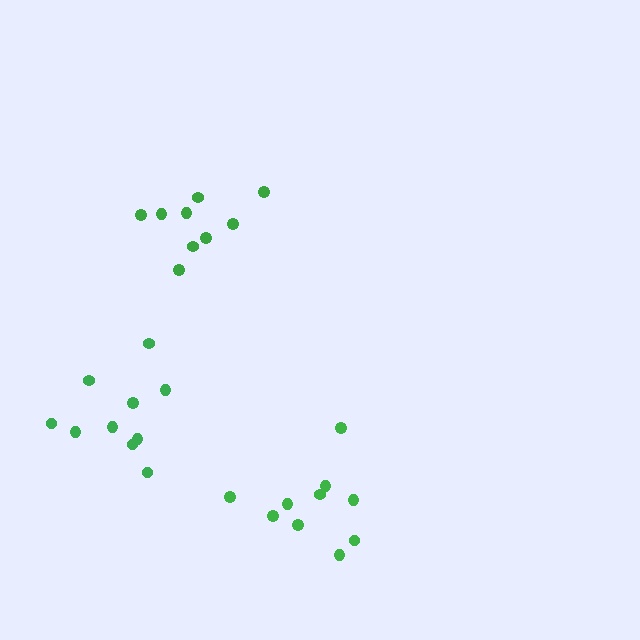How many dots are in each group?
Group 1: 10 dots, Group 2: 9 dots, Group 3: 10 dots (29 total).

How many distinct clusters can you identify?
There are 3 distinct clusters.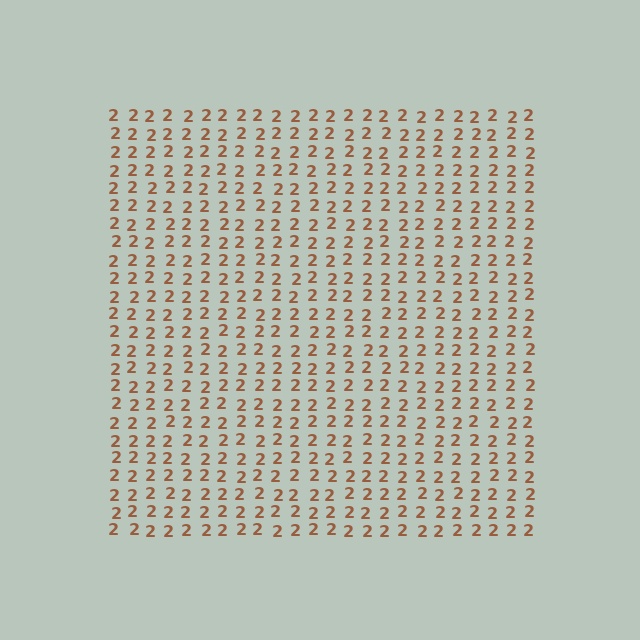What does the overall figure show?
The overall figure shows a square.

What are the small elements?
The small elements are digit 2's.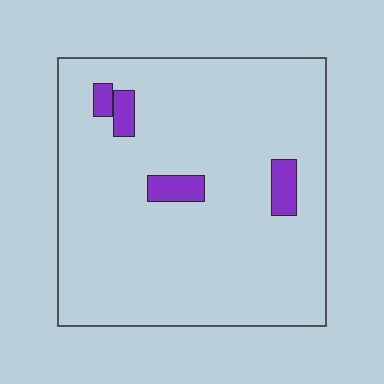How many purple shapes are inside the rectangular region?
4.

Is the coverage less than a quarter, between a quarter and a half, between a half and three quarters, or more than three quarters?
Less than a quarter.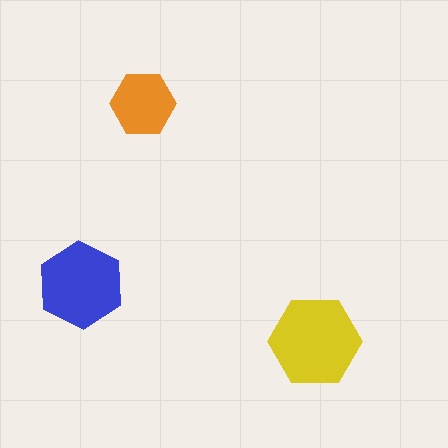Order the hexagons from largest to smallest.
the yellow one, the blue one, the orange one.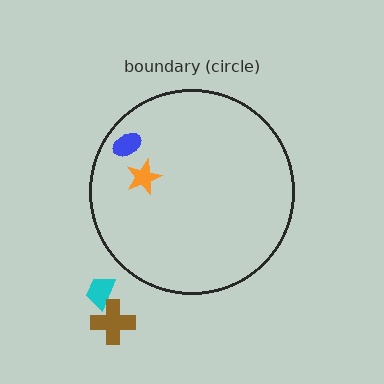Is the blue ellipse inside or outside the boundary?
Inside.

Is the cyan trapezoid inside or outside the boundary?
Outside.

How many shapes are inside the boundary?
2 inside, 2 outside.